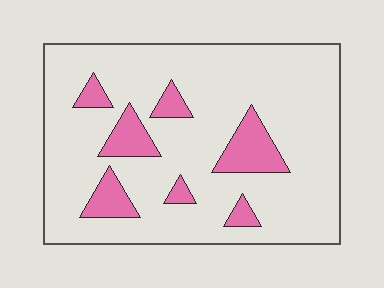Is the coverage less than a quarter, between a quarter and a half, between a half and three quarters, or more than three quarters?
Less than a quarter.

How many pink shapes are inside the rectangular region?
7.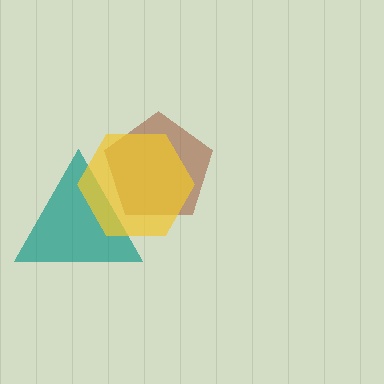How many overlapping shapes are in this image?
There are 3 overlapping shapes in the image.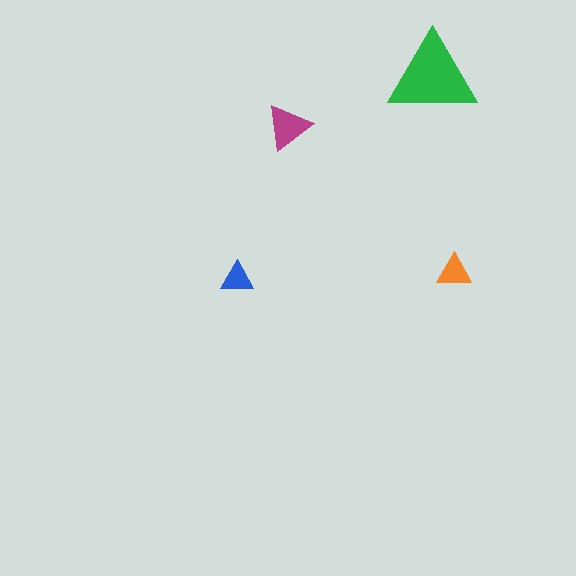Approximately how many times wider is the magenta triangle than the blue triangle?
About 1.5 times wider.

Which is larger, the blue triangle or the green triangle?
The green one.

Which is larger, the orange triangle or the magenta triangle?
The magenta one.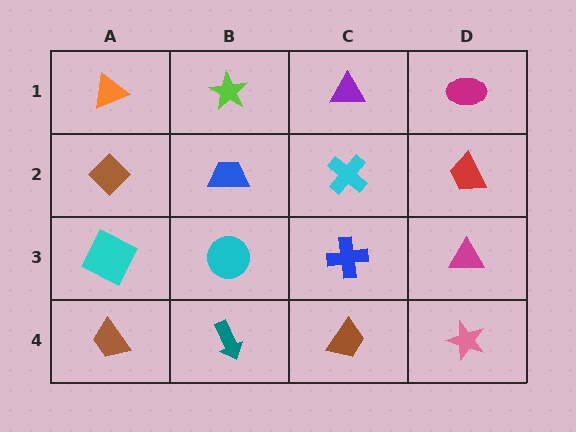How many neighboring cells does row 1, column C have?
3.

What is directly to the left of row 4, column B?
A brown trapezoid.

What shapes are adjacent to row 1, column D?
A red trapezoid (row 2, column D), a purple triangle (row 1, column C).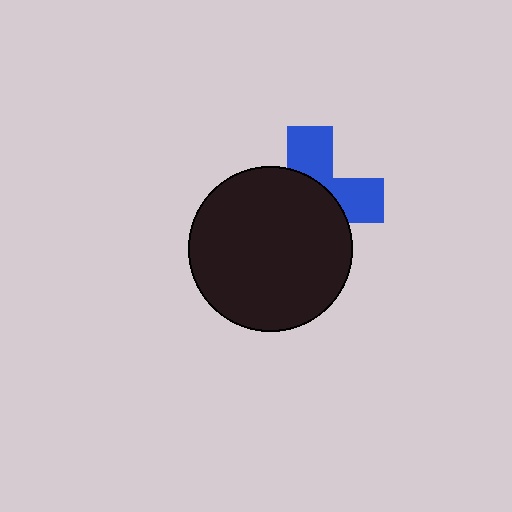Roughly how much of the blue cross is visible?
A small part of it is visible (roughly 39%).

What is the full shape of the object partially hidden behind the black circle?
The partially hidden object is a blue cross.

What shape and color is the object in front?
The object in front is a black circle.